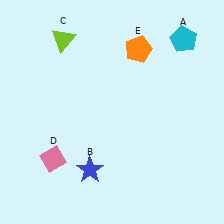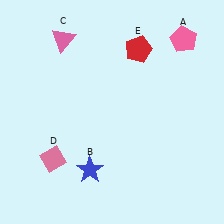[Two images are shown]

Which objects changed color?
A changed from cyan to pink. C changed from lime to pink. E changed from orange to red.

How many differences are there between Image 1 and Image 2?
There are 3 differences between the two images.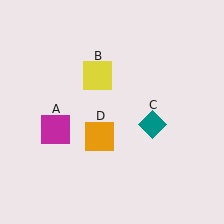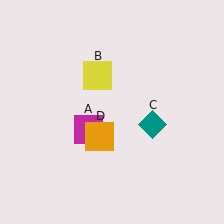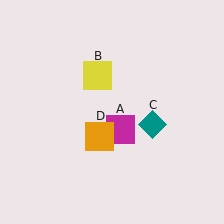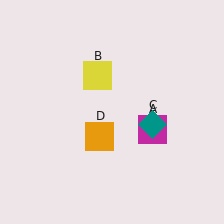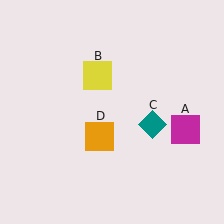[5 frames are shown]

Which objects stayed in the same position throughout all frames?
Yellow square (object B) and teal diamond (object C) and orange square (object D) remained stationary.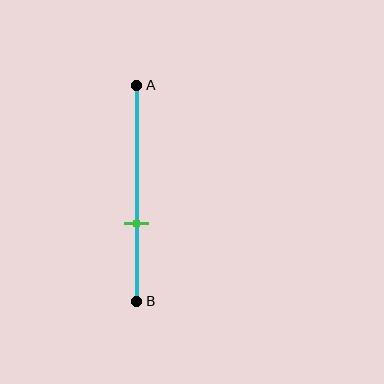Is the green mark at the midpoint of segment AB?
No, the mark is at about 65% from A, not at the 50% midpoint.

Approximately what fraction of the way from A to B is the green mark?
The green mark is approximately 65% of the way from A to B.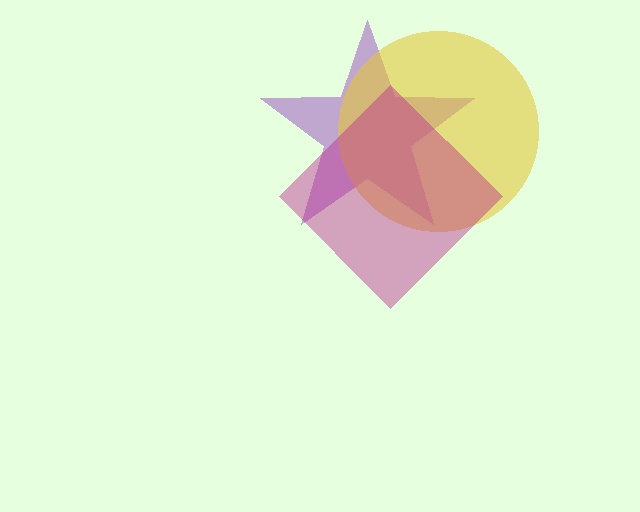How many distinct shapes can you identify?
There are 3 distinct shapes: a purple star, a yellow circle, a magenta diamond.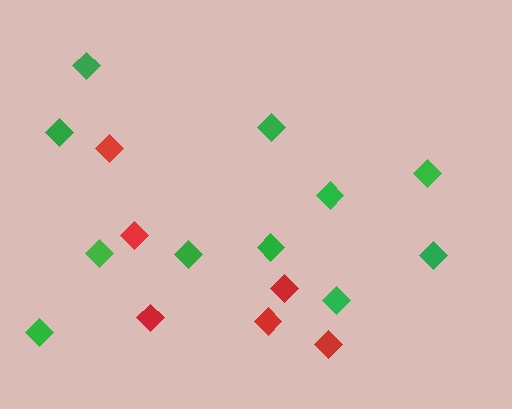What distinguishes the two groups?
There are 2 groups: one group of red diamonds (6) and one group of green diamonds (11).